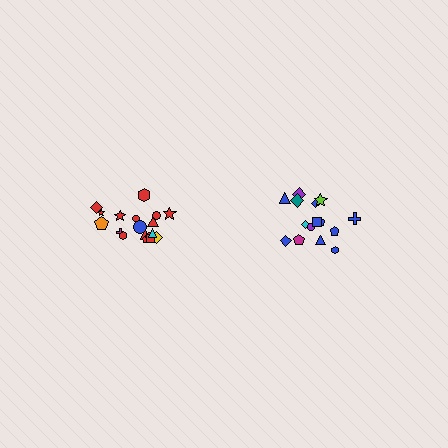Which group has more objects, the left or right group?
The left group.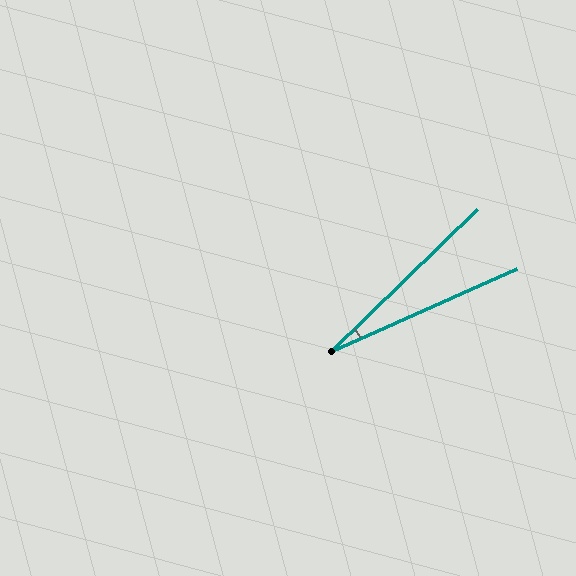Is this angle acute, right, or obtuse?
It is acute.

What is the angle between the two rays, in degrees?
Approximately 20 degrees.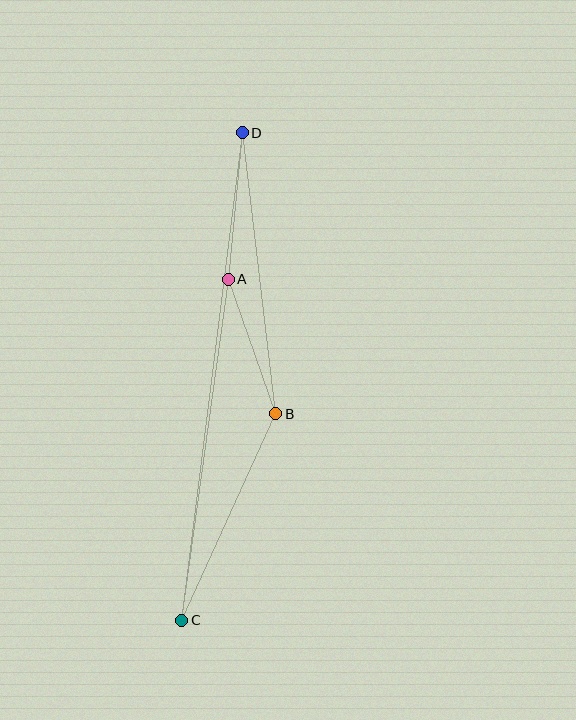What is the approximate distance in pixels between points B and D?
The distance between B and D is approximately 283 pixels.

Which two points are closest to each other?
Points A and B are closest to each other.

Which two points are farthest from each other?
Points C and D are farthest from each other.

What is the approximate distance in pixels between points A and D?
The distance between A and D is approximately 147 pixels.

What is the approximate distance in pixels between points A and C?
The distance between A and C is approximately 344 pixels.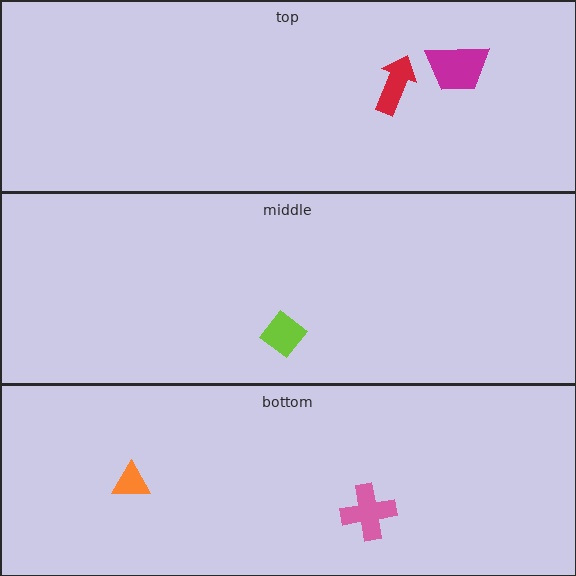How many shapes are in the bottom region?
2.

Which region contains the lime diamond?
The middle region.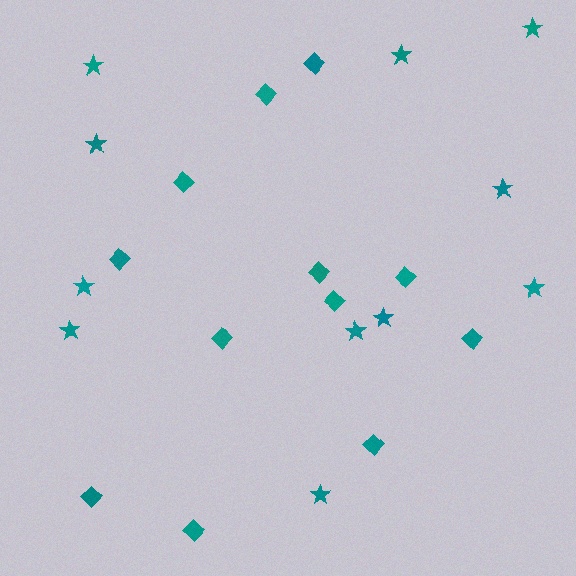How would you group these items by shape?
There are 2 groups: one group of stars (11) and one group of diamonds (12).